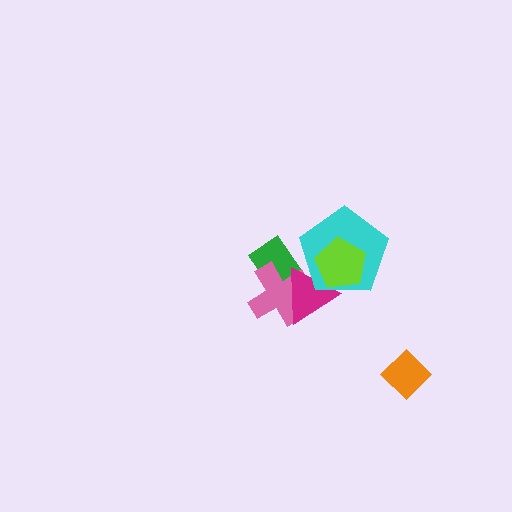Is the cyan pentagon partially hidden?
Yes, it is partially covered by another shape.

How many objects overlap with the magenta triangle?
4 objects overlap with the magenta triangle.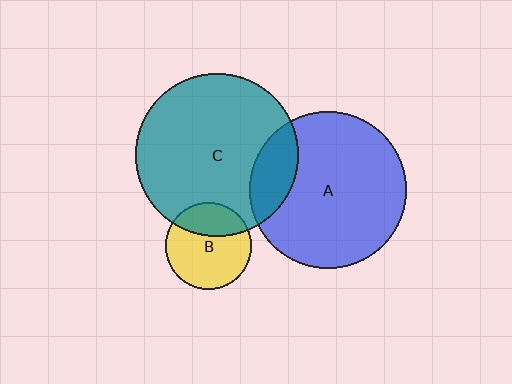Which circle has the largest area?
Circle C (teal).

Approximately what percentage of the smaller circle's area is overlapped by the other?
Approximately 15%.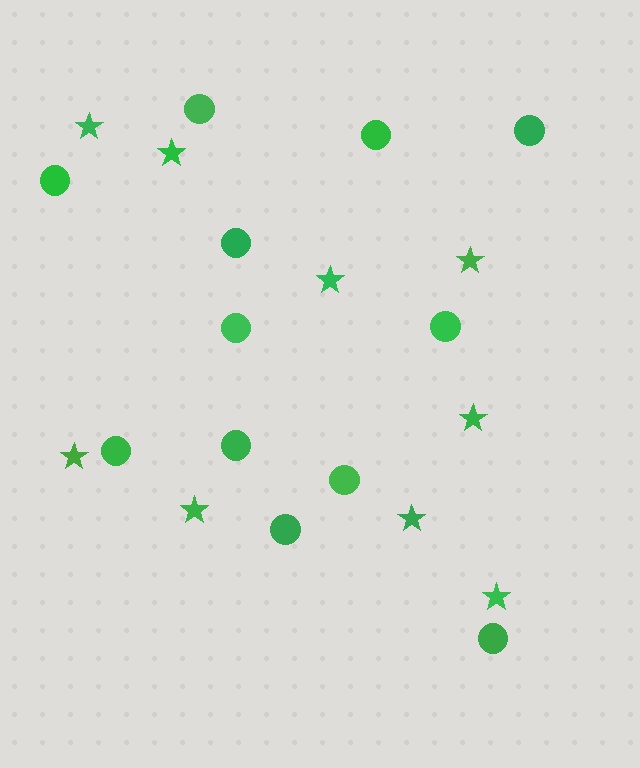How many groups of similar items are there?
There are 2 groups: one group of circles (12) and one group of stars (9).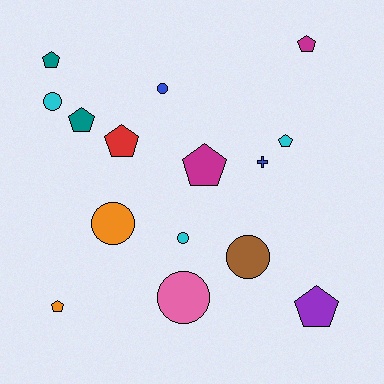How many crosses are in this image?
There is 1 cross.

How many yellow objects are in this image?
There are no yellow objects.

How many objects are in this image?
There are 15 objects.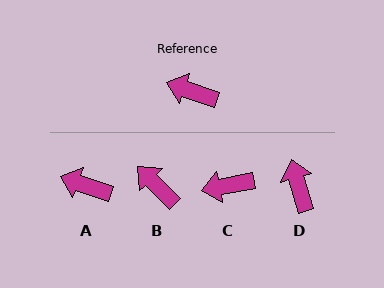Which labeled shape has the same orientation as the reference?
A.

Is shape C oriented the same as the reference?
No, it is off by about 30 degrees.